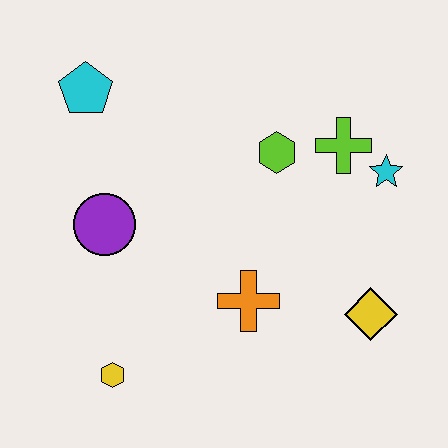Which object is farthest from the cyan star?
The yellow hexagon is farthest from the cyan star.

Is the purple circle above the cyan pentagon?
No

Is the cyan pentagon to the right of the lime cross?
No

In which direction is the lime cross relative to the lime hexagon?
The lime cross is to the right of the lime hexagon.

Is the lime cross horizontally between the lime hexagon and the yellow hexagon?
No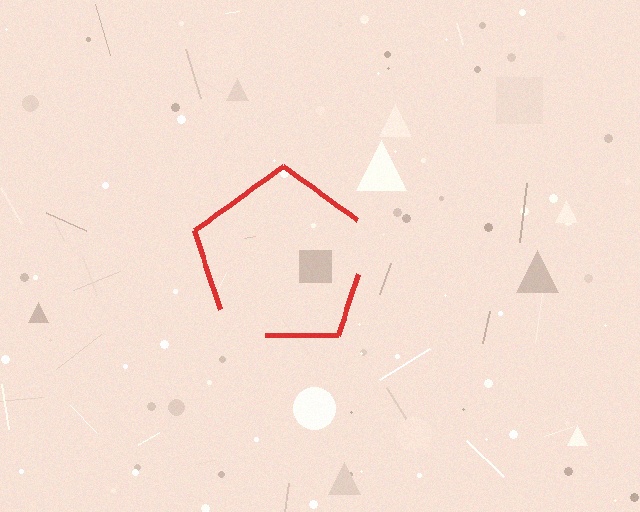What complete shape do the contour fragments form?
The contour fragments form a pentagon.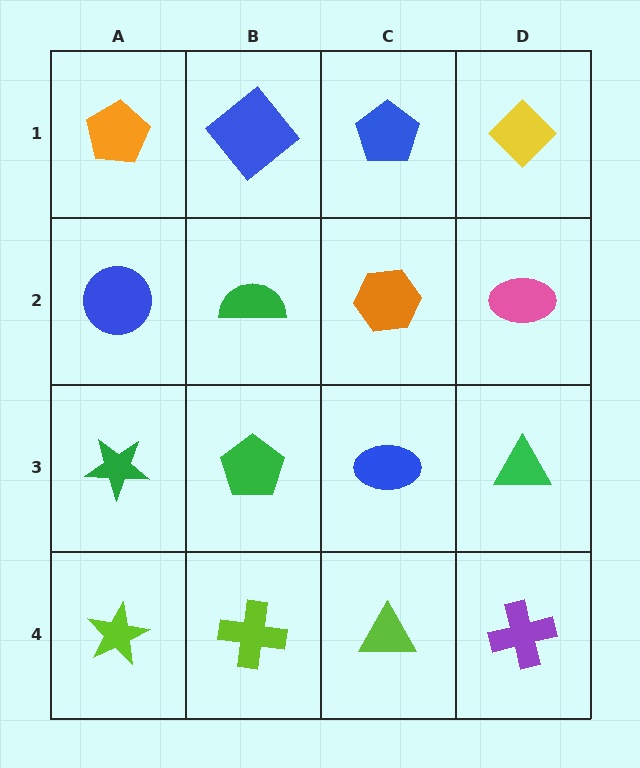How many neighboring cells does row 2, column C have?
4.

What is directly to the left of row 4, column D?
A lime triangle.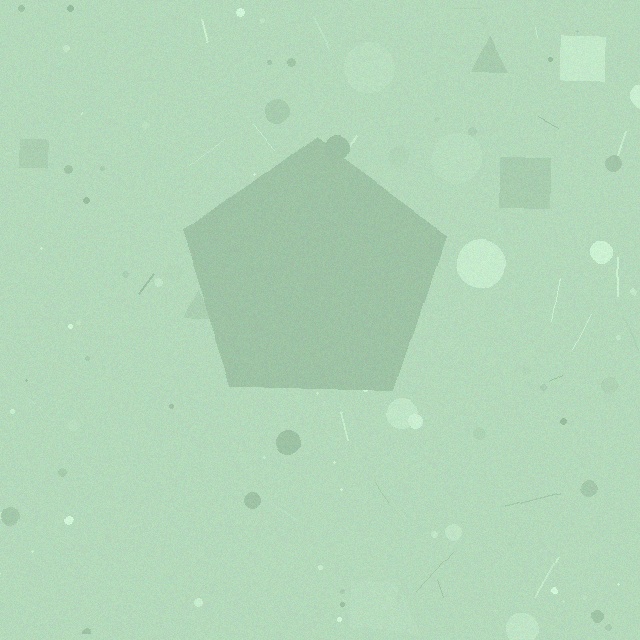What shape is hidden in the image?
A pentagon is hidden in the image.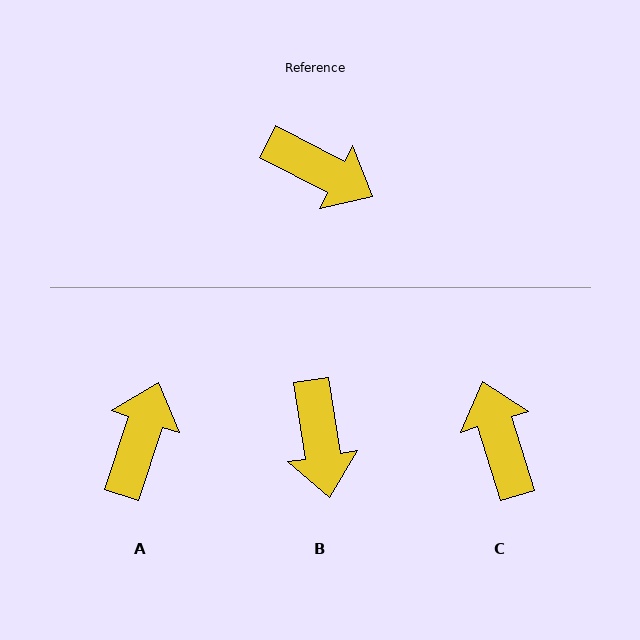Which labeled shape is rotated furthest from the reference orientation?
C, about 135 degrees away.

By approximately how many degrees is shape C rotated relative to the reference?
Approximately 135 degrees counter-clockwise.